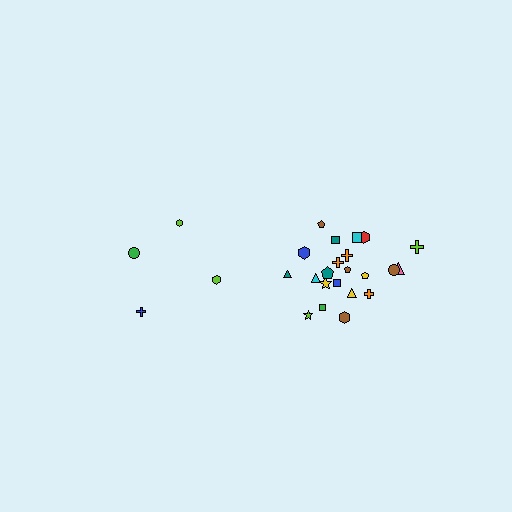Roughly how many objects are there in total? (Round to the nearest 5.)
Roughly 25 objects in total.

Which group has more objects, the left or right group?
The right group.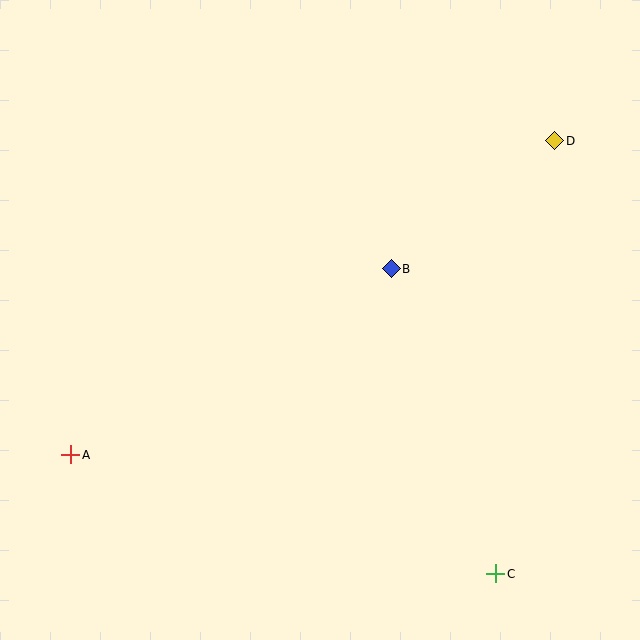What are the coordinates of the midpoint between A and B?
The midpoint between A and B is at (231, 362).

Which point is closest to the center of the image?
Point B at (391, 269) is closest to the center.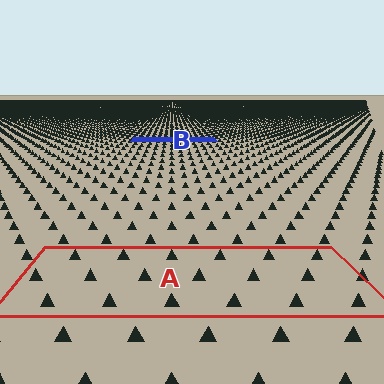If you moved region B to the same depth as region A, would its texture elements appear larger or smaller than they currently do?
They would appear larger. At a closer depth, the same texture elements are projected at a bigger on-screen size.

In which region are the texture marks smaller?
The texture marks are smaller in region B, because it is farther away.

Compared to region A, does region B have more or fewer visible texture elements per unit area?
Region B has more texture elements per unit area — they are packed more densely because it is farther away.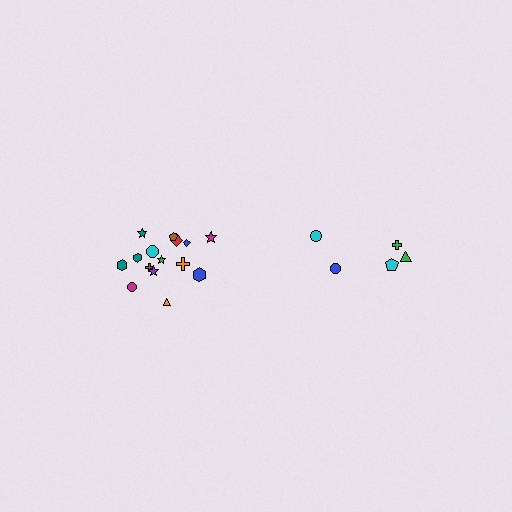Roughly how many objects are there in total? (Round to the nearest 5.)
Roughly 20 objects in total.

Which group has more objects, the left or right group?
The left group.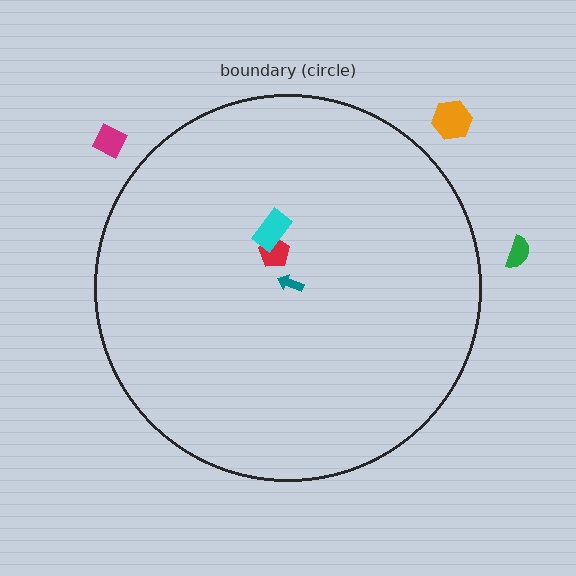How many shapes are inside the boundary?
3 inside, 3 outside.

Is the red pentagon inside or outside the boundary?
Inside.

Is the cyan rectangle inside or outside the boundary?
Inside.